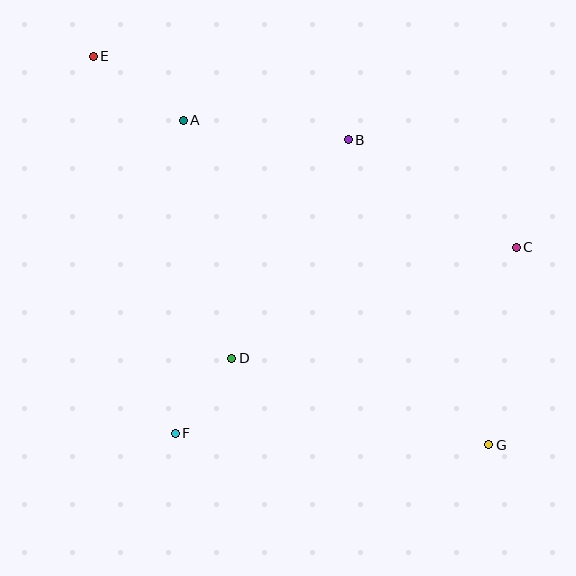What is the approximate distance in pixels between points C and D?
The distance between C and D is approximately 305 pixels.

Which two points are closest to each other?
Points D and F are closest to each other.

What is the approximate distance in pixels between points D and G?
The distance between D and G is approximately 271 pixels.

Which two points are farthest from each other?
Points E and G are farthest from each other.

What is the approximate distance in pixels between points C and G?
The distance between C and G is approximately 200 pixels.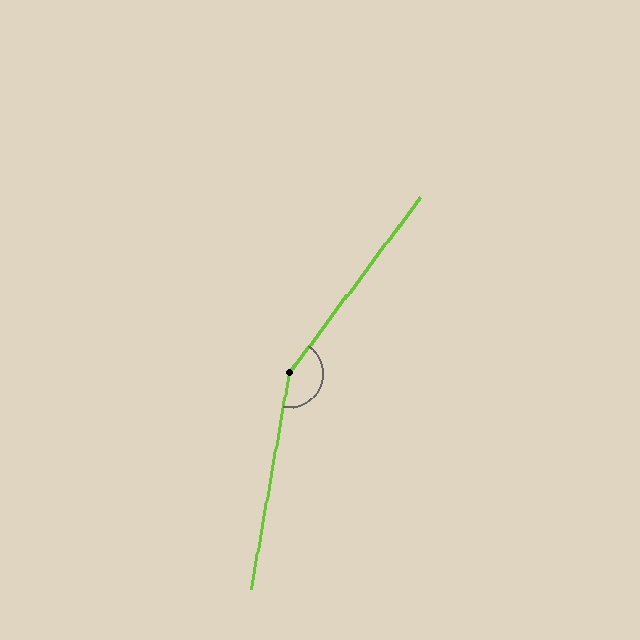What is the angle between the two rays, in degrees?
Approximately 153 degrees.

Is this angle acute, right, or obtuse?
It is obtuse.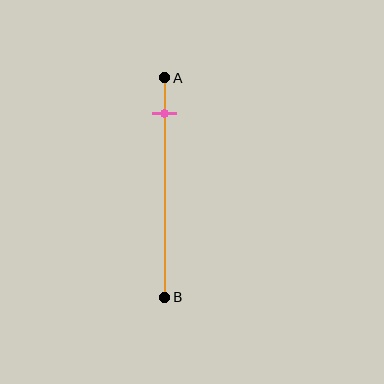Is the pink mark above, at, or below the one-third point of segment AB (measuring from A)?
The pink mark is above the one-third point of segment AB.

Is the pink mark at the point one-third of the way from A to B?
No, the mark is at about 15% from A, not at the 33% one-third point.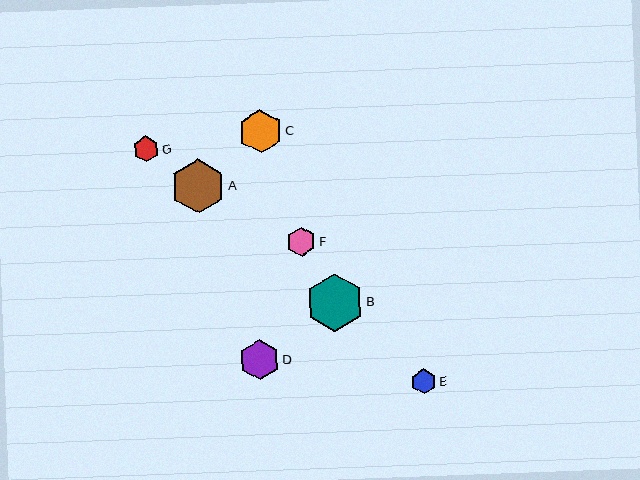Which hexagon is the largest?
Hexagon B is the largest with a size of approximately 58 pixels.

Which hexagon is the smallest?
Hexagon E is the smallest with a size of approximately 25 pixels.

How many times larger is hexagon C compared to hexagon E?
Hexagon C is approximately 1.7 times the size of hexagon E.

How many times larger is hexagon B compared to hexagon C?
Hexagon B is approximately 1.3 times the size of hexagon C.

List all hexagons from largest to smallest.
From largest to smallest: B, A, C, D, F, G, E.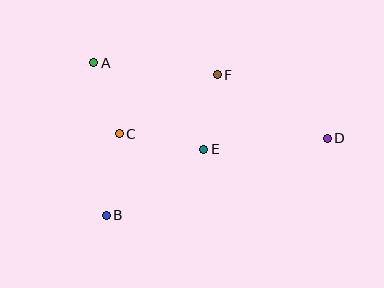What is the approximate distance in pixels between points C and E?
The distance between C and E is approximately 86 pixels.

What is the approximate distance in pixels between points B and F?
The distance between B and F is approximately 179 pixels.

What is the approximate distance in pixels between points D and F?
The distance between D and F is approximately 127 pixels.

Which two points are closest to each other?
Points A and C are closest to each other.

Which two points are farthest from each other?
Points A and D are farthest from each other.